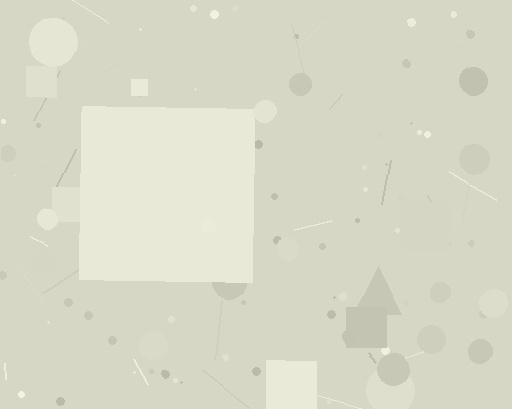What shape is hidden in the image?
A square is hidden in the image.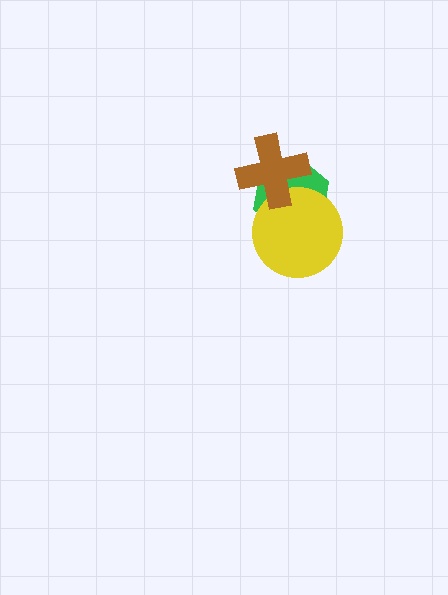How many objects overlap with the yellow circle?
2 objects overlap with the yellow circle.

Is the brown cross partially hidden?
No, no other shape covers it.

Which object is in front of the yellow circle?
The brown cross is in front of the yellow circle.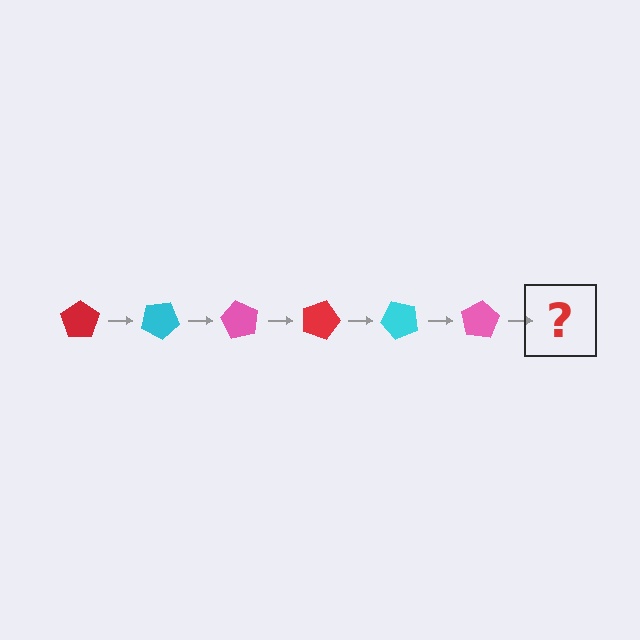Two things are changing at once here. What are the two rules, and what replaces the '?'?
The two rules are that it rotates 30 degrees each step and the color cycles through red, cyan, and pink. The '?' should be a red pentagon, rotated 180 degrees from the start.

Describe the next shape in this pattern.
It should be a red pentagon, rotated 180 degrees from the start.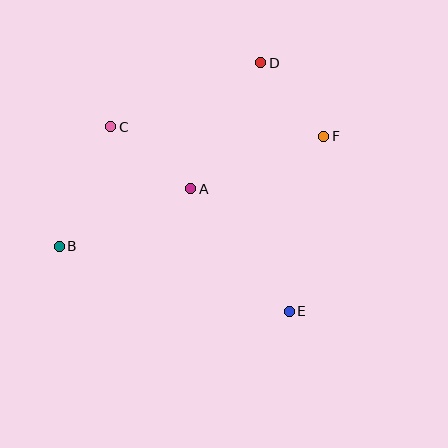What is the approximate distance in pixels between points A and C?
The distance between A and C is approximately 101 pixels.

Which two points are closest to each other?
Points D and F are closest to each other.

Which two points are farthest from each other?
Points B and F are farthest from each other.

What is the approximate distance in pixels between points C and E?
The distance between C and E is approximately 257 pixels.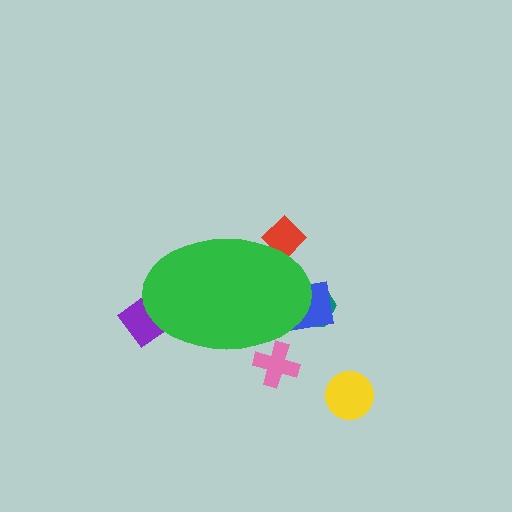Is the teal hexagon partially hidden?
Yes, the teal hexagon is partially hidden behind the green ellipse.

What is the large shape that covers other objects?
A green ellipse.